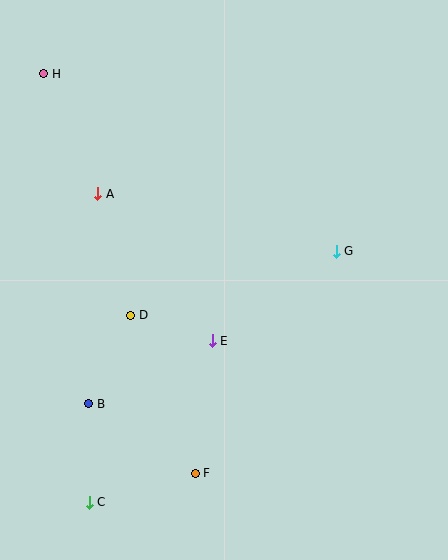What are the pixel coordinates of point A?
Point A is at (98, 194).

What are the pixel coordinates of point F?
Point F is at (195, 473).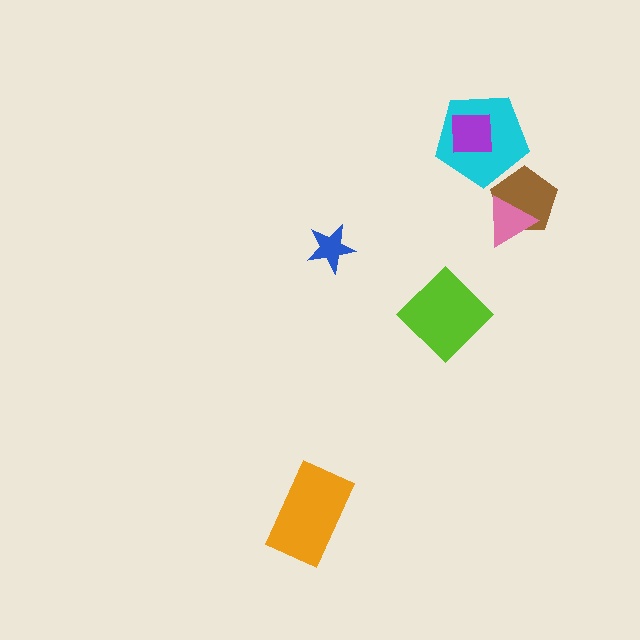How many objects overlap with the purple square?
1 object overlaps with the purple square.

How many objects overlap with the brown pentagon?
2 objects overlap with the brown pentagon.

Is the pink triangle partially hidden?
No, no other shape covers it.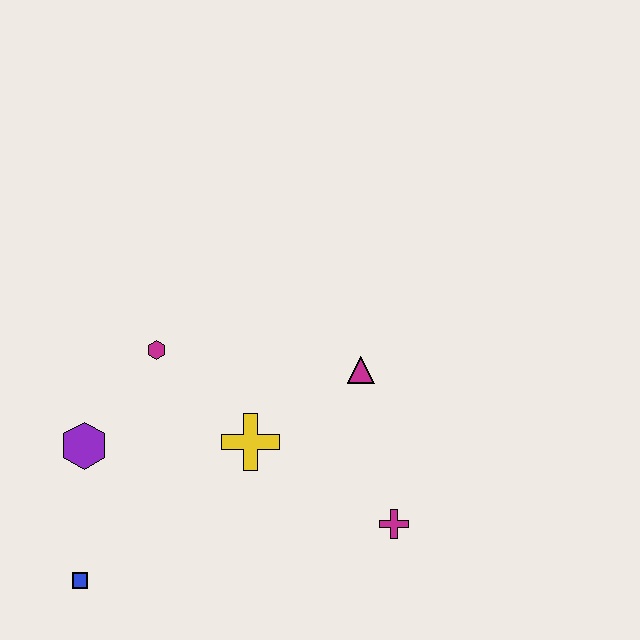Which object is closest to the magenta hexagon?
The purple hexagon is closest to the magenta hexagon.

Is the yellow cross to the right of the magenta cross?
No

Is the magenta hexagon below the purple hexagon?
No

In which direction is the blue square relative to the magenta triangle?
The blue square is to the left of the magenta triangle.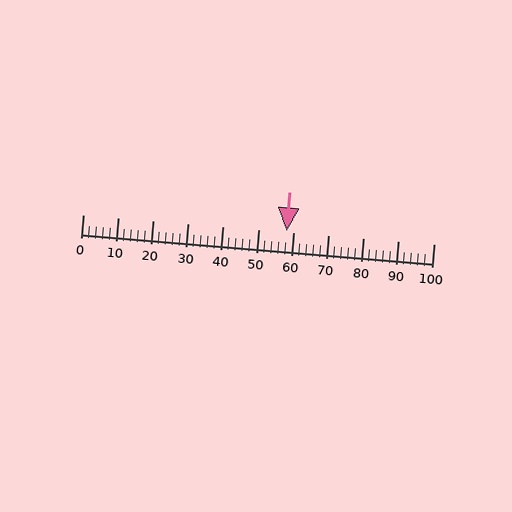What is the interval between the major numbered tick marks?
The major tick marks are spaced 10 units apart.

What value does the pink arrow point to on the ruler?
The pink arrow points to approximately 58.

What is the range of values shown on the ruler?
The ruler shows values from 0 to 100.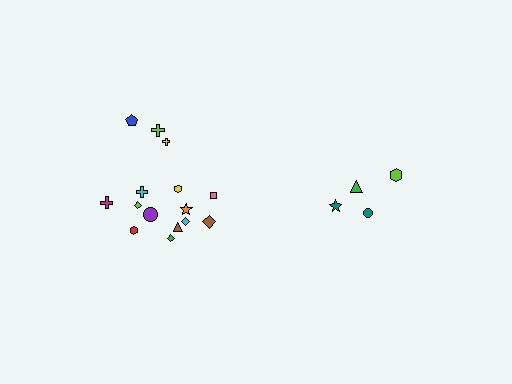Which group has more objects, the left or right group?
The left group.